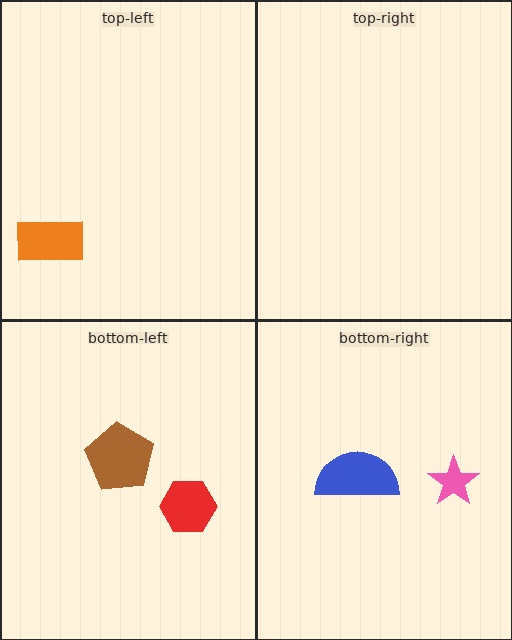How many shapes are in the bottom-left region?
2.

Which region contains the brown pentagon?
The bottom-left region.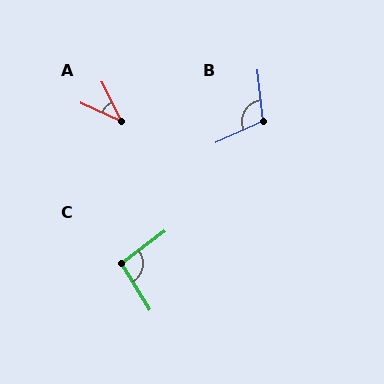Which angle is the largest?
B, at approximately 109 degrees.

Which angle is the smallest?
A, at approximately 40 degrees.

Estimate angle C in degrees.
Approximately 95 degrees.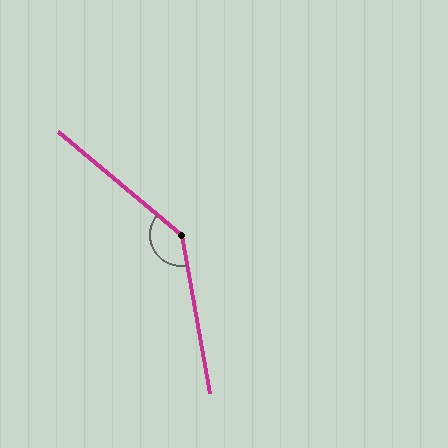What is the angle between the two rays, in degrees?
Approximately 140 degrees.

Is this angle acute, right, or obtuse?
It is obtuse.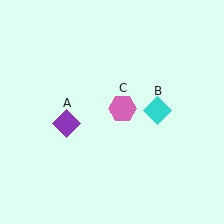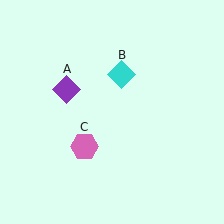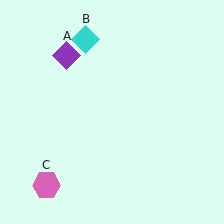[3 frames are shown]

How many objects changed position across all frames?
3 objects changed position: purple diamond (object A), cyan diamond (object B), pink hexagon (object C).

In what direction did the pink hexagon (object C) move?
The pink hexagon (object C) moved down and to the left.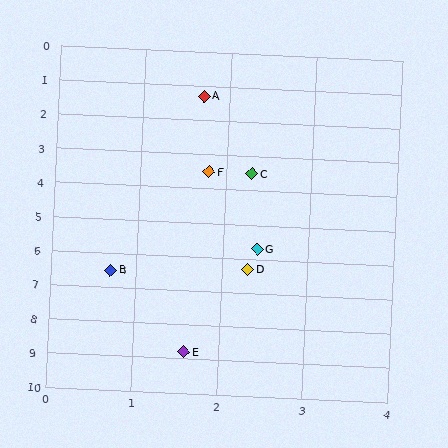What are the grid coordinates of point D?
Point D is at approximately (2.3, 6.3).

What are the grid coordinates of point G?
Point G is at approximately (2.4, 5.7).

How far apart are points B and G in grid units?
Points B and G are about 1.9 grid units apart.